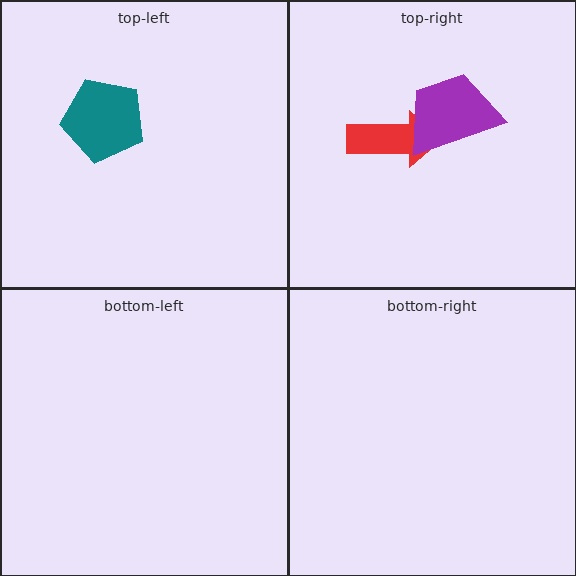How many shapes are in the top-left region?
1.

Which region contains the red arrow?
The top-right region.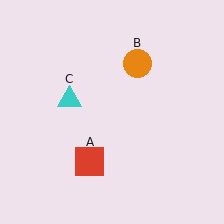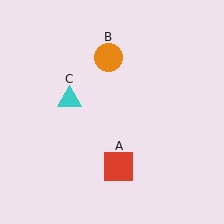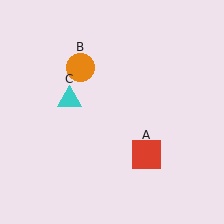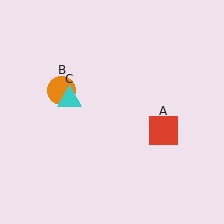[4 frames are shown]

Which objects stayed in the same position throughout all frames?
Cyan triangle (object C) remained stationary.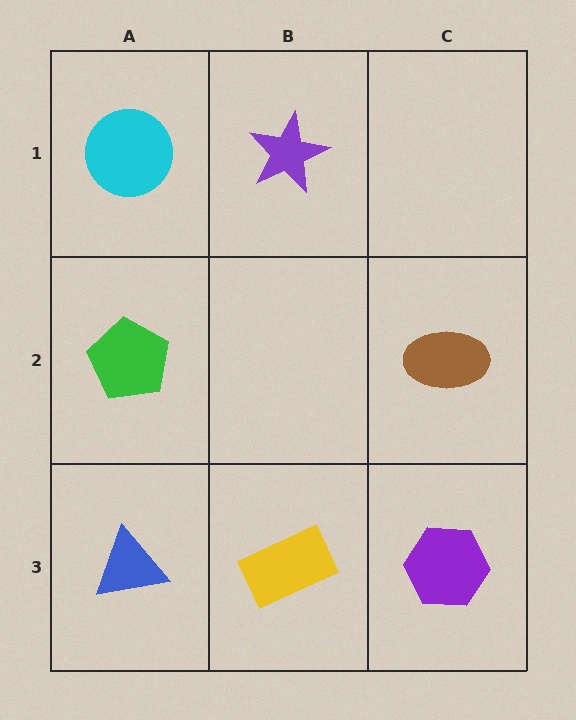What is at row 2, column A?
A green pentagon.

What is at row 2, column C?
A brown ellipse.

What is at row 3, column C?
A purple hexagon.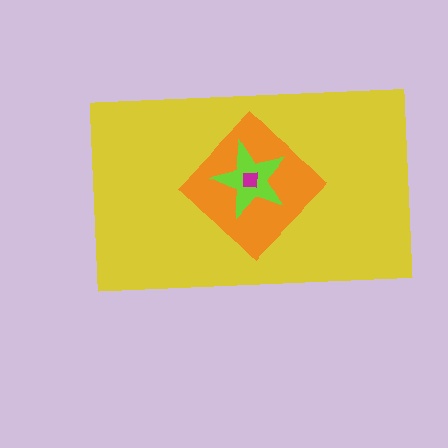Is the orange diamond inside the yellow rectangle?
Yes.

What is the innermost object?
The magenta square.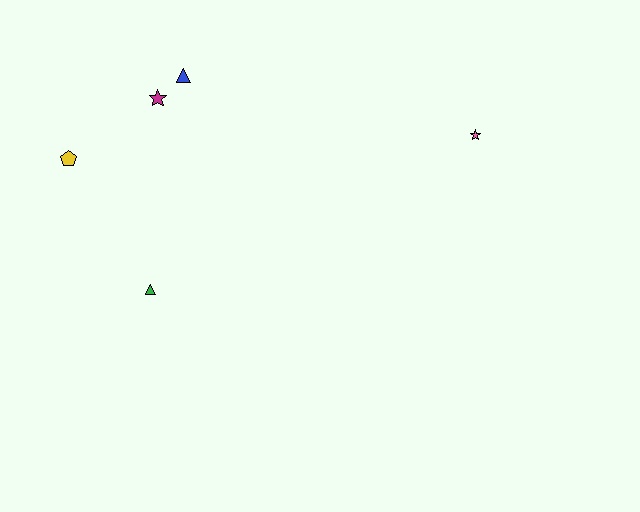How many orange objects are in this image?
There are no orange objects.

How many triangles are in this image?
There are 2 triangles.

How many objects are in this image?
There are 5 objects.